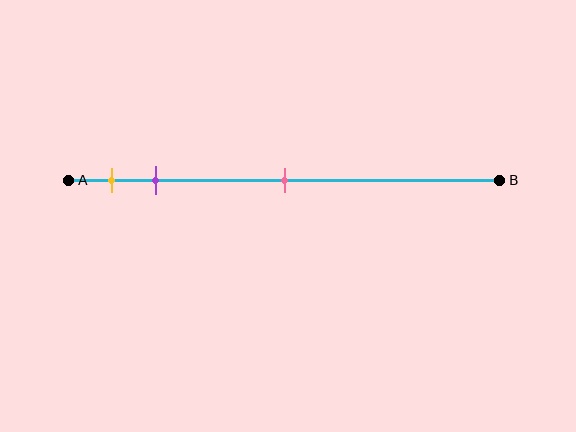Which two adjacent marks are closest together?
The yellow and purple marks are the closest adjacent pair.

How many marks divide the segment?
There are 3 marks dividing the segment.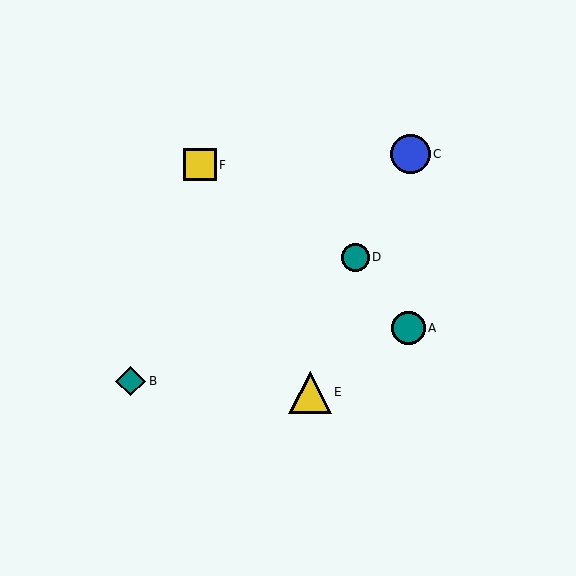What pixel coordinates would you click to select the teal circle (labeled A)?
Click at (408, 328) to select the teal circle A.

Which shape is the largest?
The yellow triangle (labeled E) is the largest.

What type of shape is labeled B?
Shape B is a teal diamond.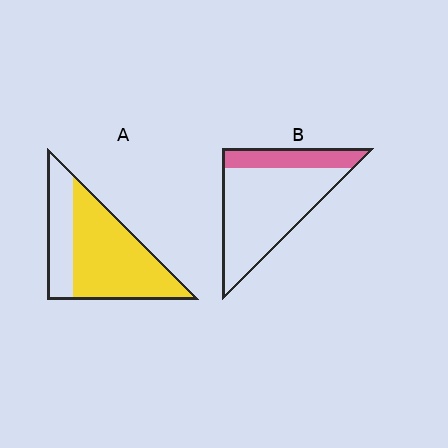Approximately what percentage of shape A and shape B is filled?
A is approximately 70% and B is approximately 25%.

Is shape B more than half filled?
No.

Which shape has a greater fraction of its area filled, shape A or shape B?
Shape A.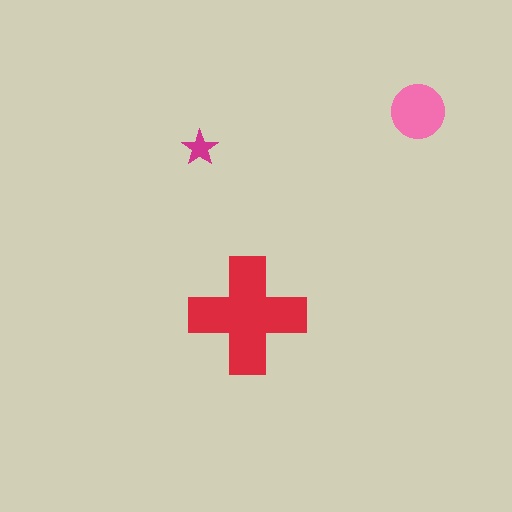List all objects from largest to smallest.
The red cross, the pink circle, the magenta star.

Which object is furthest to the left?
The magenta star is leftmost.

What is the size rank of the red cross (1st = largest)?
1st.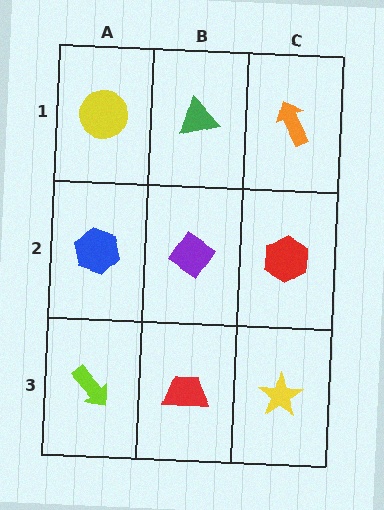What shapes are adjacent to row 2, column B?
A green triangle (row 1, column B), a red trapezoid (row 3, column B), a blue hexagon (row 2, column A), a red hexagon (row 2, column C).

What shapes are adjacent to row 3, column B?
A purple diamond (row 2, column B), a lime arrow (row 3, column A), a yellow star (row 3, column C).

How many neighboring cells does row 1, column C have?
2.